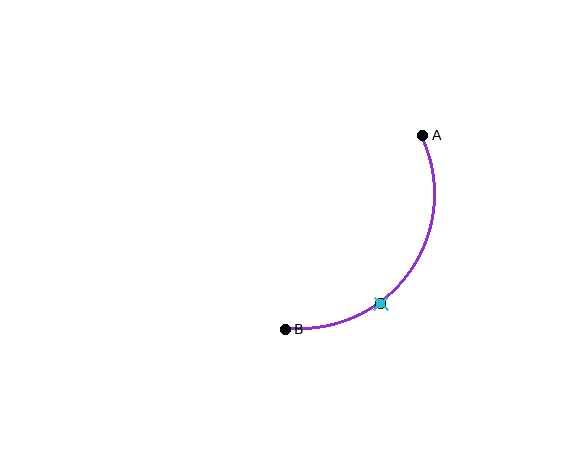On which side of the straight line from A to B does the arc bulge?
The arc bulges below and to the right of the straight line connecting A and B.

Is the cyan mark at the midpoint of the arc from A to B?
No. The cyan mark lies on the arc but is closer to endpoint B. The arc midpoint would be at the point on the curve equidistant along the arc from both A and B.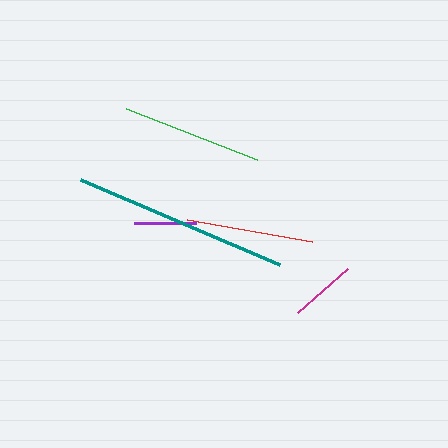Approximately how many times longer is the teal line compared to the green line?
The teal line is approximately 1.5 times the length of the green line.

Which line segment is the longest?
The teal line is the longest at approximately 217 pixels.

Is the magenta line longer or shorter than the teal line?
The teal line is longer than the magenta line.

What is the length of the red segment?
The red segment is approximately 128 pixels long.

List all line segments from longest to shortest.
From longest to shortest: teal, green, red, magenta, purple.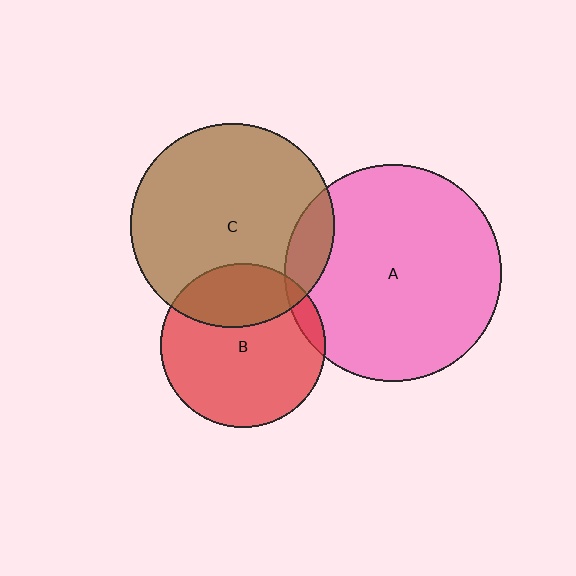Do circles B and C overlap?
Yes.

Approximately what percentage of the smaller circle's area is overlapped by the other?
Approximately 30%.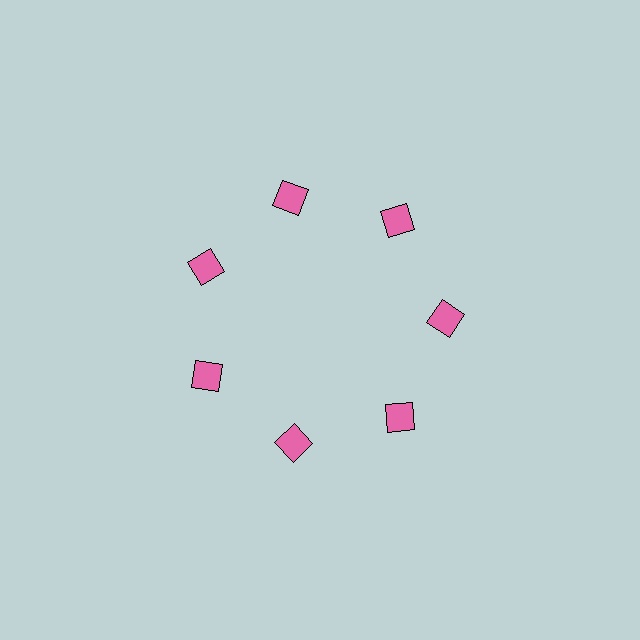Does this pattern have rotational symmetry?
Yes, this pattern has 7-fold rotational symmetry. It looks the same after rotating 51 degrees around the center.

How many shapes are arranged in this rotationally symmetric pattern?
There are 7 shapes, arranged in 7 groups of 1.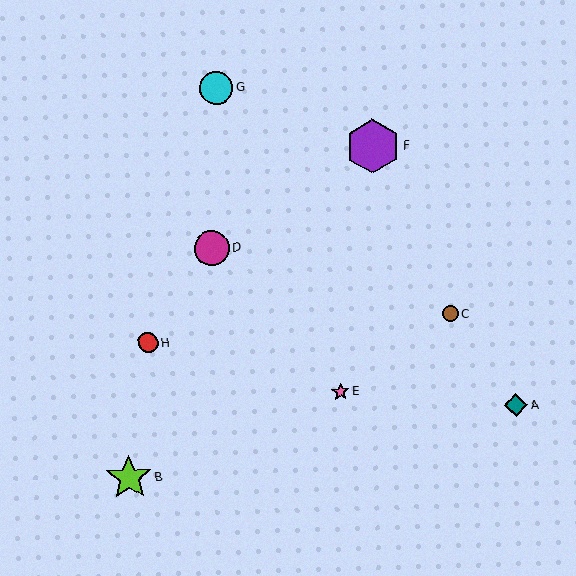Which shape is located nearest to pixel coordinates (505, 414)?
The teal diamond (labeled A) at (516, 405) is nearest to that location.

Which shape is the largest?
The purple hexagon (labeled F) is the largest.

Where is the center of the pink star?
The center of the pink star is at (340, 392).